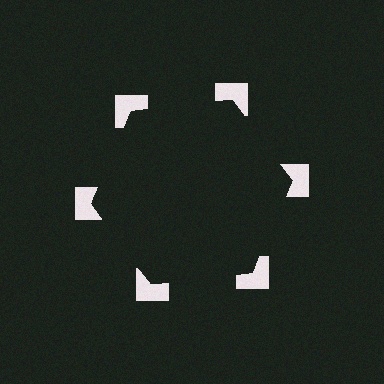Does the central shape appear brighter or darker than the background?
It typically appears slightly darker than the background, even though no actual brightness change is drawn.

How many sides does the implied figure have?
6 sides.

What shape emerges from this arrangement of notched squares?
An illusory hexagon — its edges are inferred from the aligned wedge cuts in the notched squares, not physically drawn.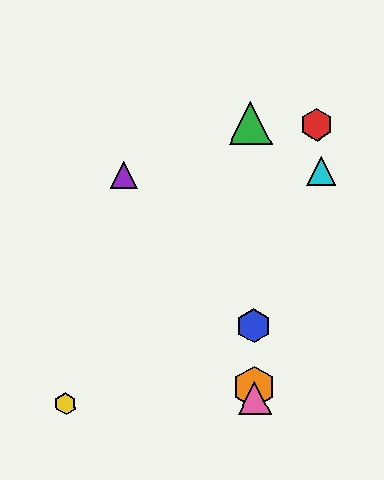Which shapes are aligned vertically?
The blue hexagon, the green triangle, the orange hexagon, the pink triangle are aligned vertically.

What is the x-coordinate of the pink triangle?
The pink triangle is at x≈255.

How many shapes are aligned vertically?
4 shapes (the blue hexagon, the green triangle, the orange hexagon, the pink triangle) are aligned vertically.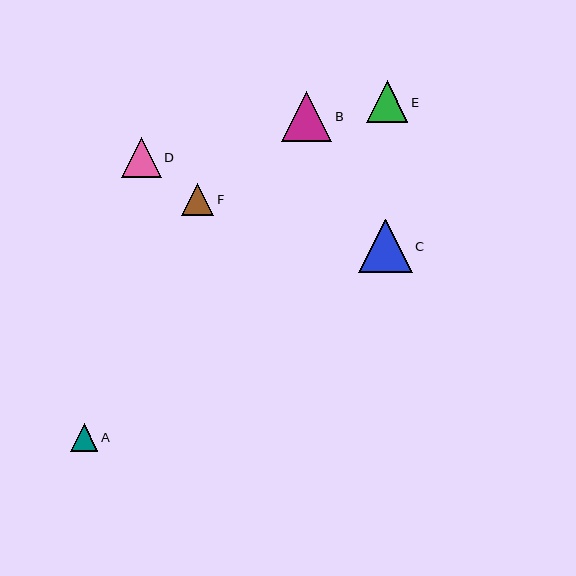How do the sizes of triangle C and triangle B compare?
Triangle C and triangle B are approximately the same size.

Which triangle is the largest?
Triangle C is the largest with a size of approximately 53 pixels.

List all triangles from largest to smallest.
From largest to smallest: C, B, E, D, F, A.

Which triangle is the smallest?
Triangle A is the smallest with a size of approximately 28 pixels.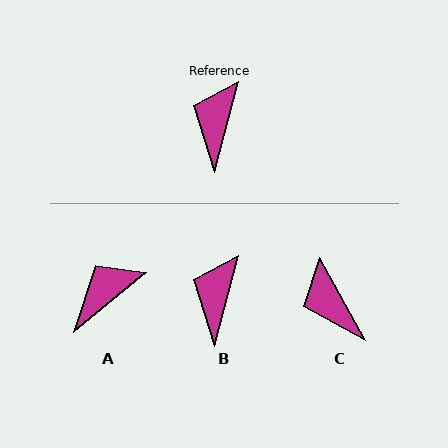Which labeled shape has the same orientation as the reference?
B.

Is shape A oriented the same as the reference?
No, it is off by about 36 degrees.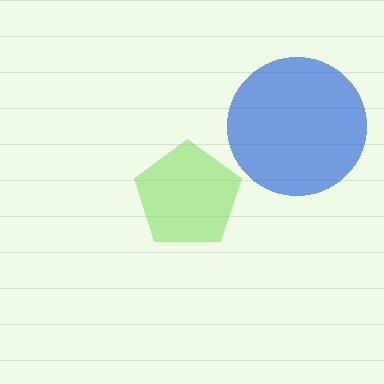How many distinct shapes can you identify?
There are 2 distinct shapes: a blue circle, a lime pentagon.